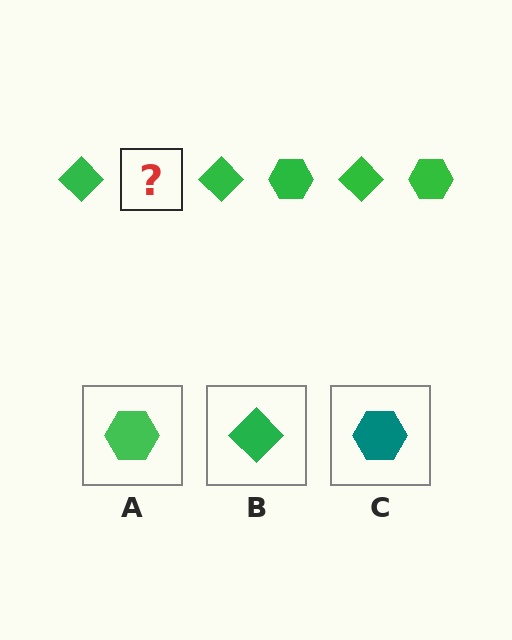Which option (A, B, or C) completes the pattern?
A.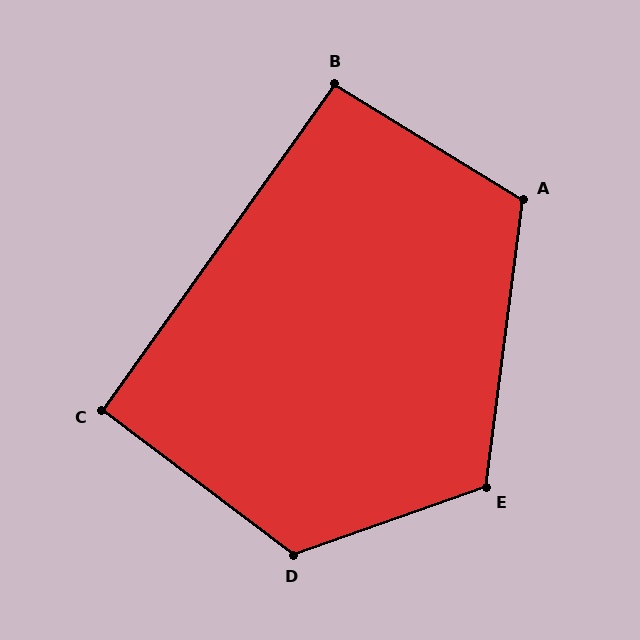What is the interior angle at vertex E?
Approximately 117 degrees (obtuse).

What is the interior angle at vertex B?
Approximately 94 degrees (approximately right).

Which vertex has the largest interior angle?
D, at approximately 124 degrees.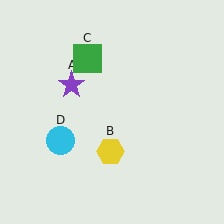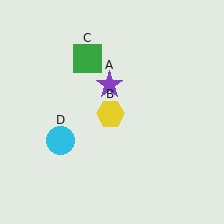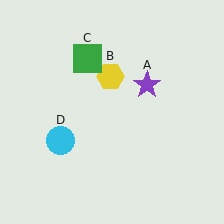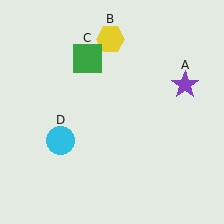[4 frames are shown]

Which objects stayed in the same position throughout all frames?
Green square (object C) and cyan circle (object D) remained stationary.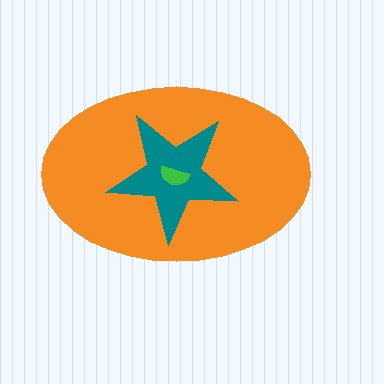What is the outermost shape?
The orange ellipse.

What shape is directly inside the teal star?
The green semicircle.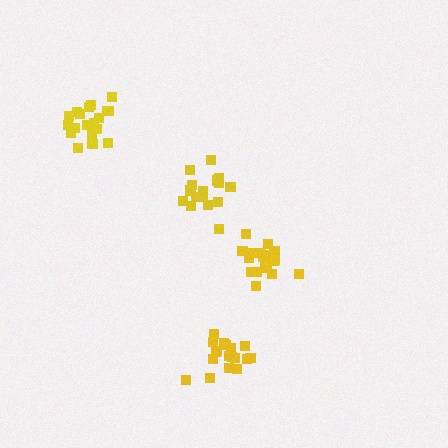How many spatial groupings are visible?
There are 4 spatial groupings.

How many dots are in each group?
Group 1: 18 dots, Group 2: 21 dots, Group 3: 16 dots, Group 4: 19 dots (74 total).